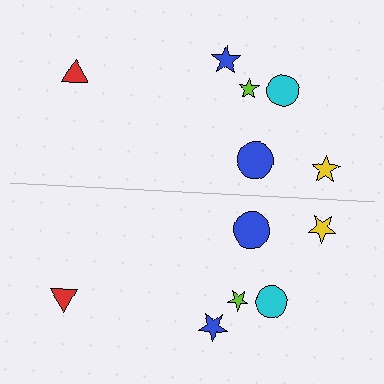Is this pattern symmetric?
Yes, this pattern has bilateral (reflection) symmetry.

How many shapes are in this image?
There are 12 shapes in this image.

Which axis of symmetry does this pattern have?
The pattern has a horizontal axis of symmetry running through the center of the image.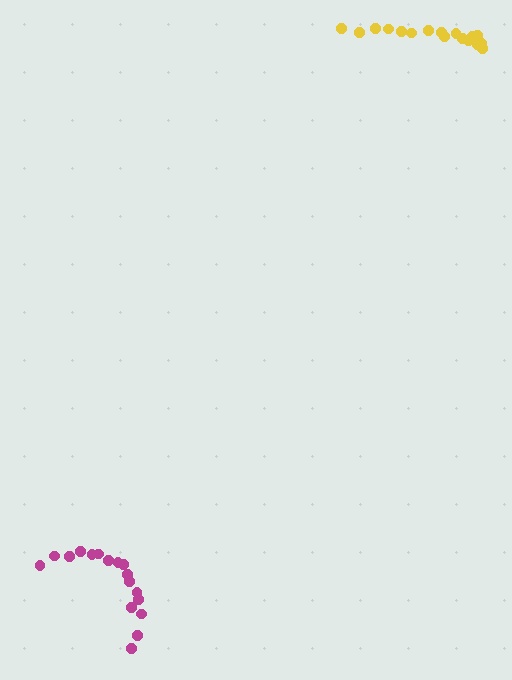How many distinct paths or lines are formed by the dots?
There are 2 distinct paths.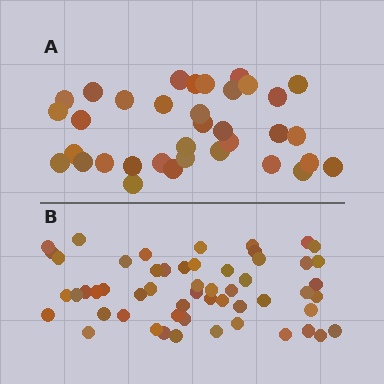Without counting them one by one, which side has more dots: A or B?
Region B (the bottom region) has more dots.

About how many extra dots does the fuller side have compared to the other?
Region B has approximately 20 more dots than region A.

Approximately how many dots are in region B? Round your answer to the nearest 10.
About 60 dots. (The exact count is 55, which rounds to 60.)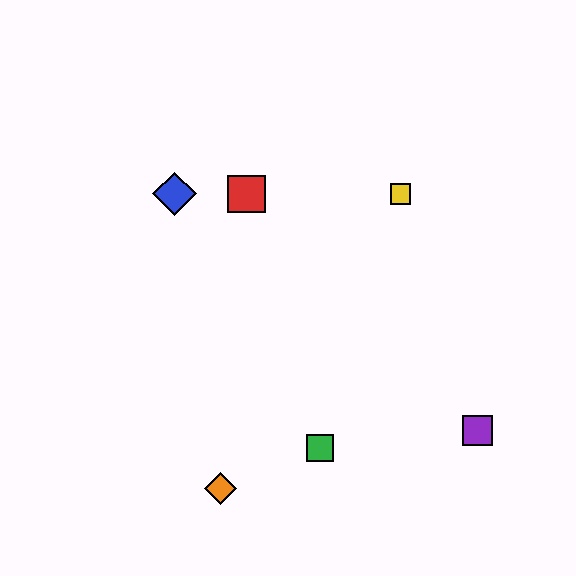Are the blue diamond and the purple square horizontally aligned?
No, the blue diamond is at y≈194 and the purple square is at y≈430.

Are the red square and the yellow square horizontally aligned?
Yes, both are at y≈194.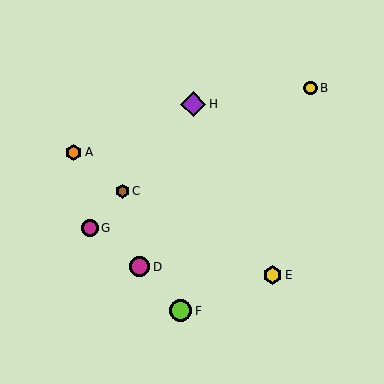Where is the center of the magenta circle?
The center of the magenta circle is at (140, 267).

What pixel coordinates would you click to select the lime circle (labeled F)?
Click at (181, 311) to select the lime circle F.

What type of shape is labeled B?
Shape B is a yellow circle.